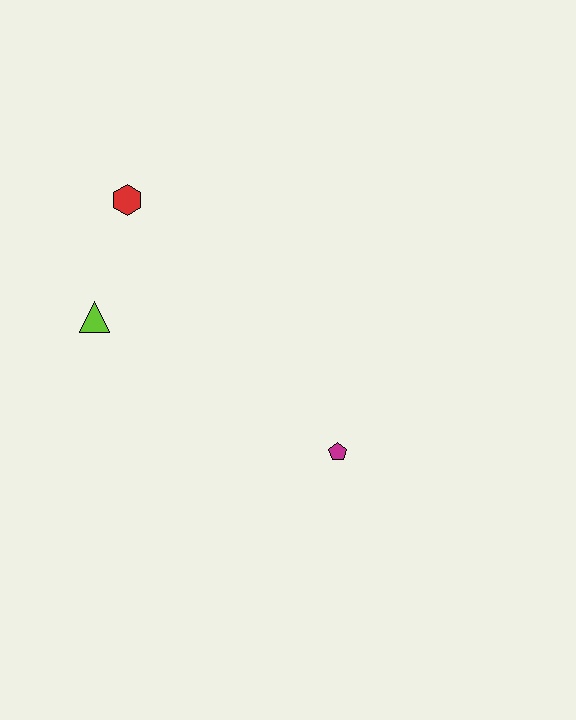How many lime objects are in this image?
There is 1 lime object.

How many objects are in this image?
There are 3 objects.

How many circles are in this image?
There are no circles.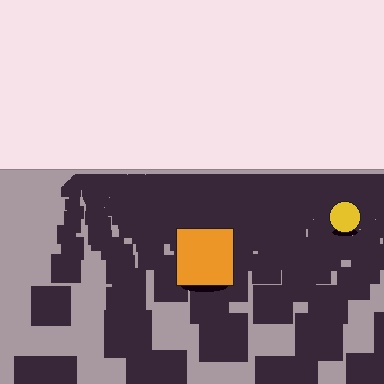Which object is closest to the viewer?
The orange square is closest. The texture marks near it are larger and more spread out.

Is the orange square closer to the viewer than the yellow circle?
Yes. The orange square is closer — you can tell from the texture gradient: the ground texture is coarser near it.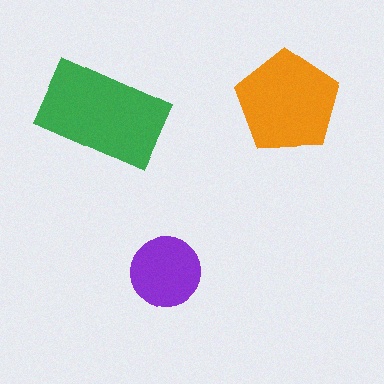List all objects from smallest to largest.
The purple circle, the orange pentagon, the green rectangle.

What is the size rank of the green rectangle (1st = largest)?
1st.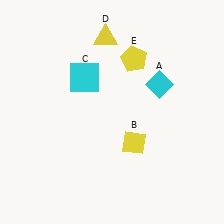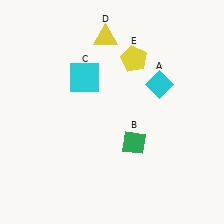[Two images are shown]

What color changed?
The diamond (B) changed from yellow in Image 1 to green in Image 2.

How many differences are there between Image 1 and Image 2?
There is 1 difference between the two images.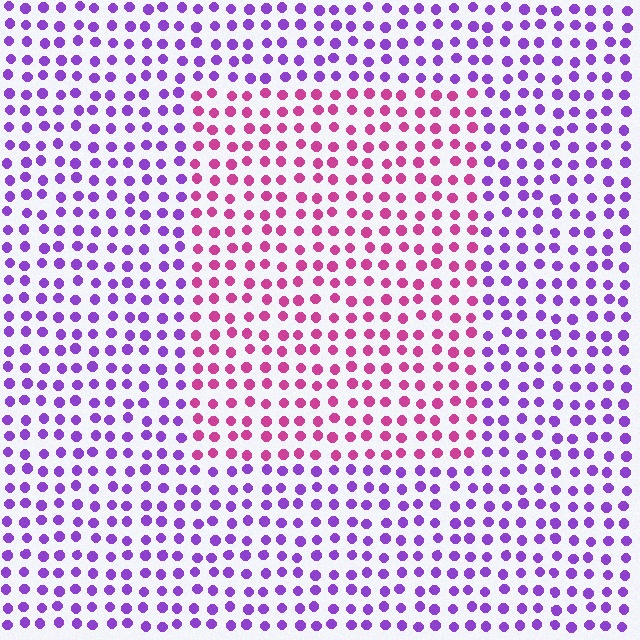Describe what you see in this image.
The image is filled with small purple elements in a uniform arrangement. A rectangle-shaped region is visible where the elements are tinted to a slightly different hue, forming a subtle color boundary.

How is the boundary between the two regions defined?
The boundary is defined purely by a slight shift in hue (about 50 degrees). Spacing, size, and orientation are identical on both sides.